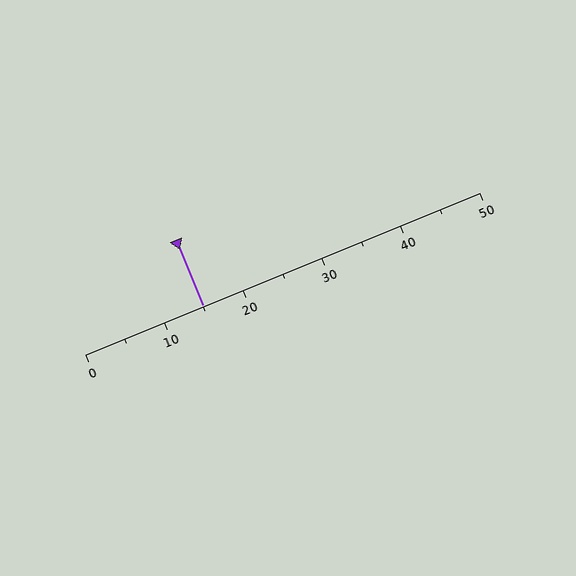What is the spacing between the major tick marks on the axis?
The major ticks are spaced 10 apart.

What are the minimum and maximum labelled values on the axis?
The axis runs from 0 to 50.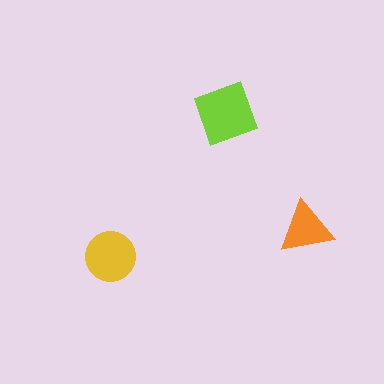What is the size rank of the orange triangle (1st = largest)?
3rd.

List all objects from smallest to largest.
The orange triangle, the yellow circle, the lime diamond.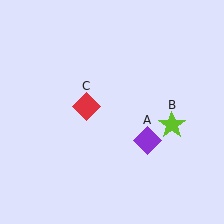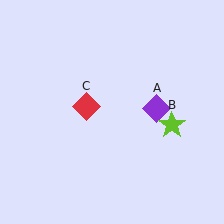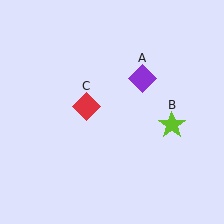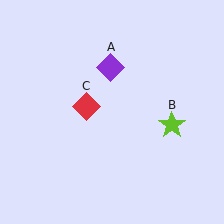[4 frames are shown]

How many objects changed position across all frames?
1 object changed position: purple diamond (object A).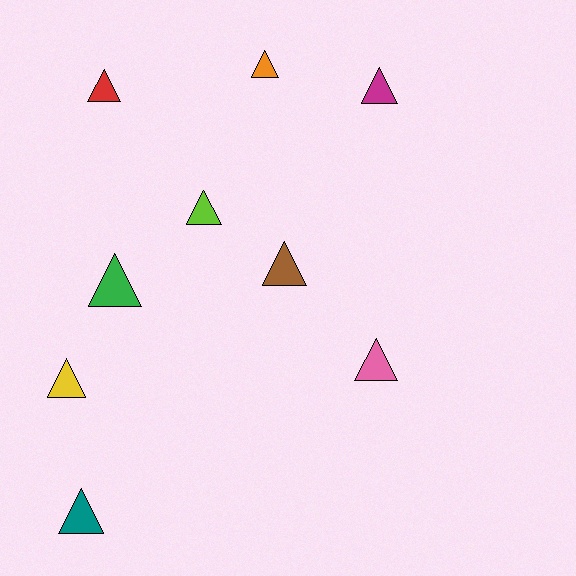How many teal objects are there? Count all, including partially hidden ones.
There is 1 teal object.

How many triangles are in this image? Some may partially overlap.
There are 9 triangles.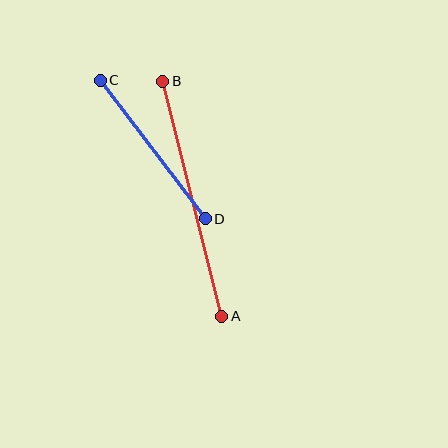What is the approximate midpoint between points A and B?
The midpoint is at approximately (192, 199) pixels.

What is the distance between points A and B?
The distance is approximately 242 pixels.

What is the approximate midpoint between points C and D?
The midpoint is at approximately (153, 150) pixels.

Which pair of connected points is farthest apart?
Points A and B are farthest apart.